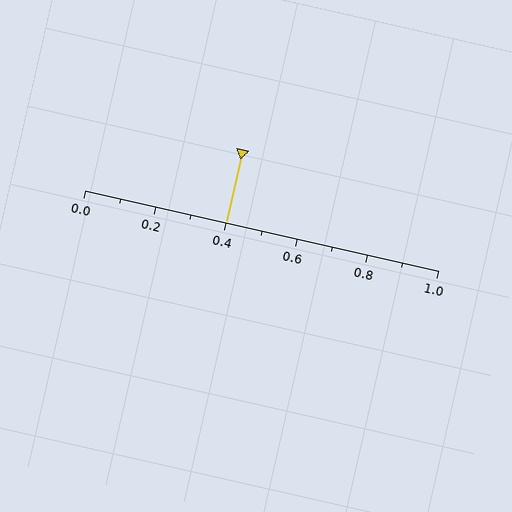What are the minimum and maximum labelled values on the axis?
The axis runs from 0.0 to 1.0.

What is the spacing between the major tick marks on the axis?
The major ticks are spaced 0.2 apart.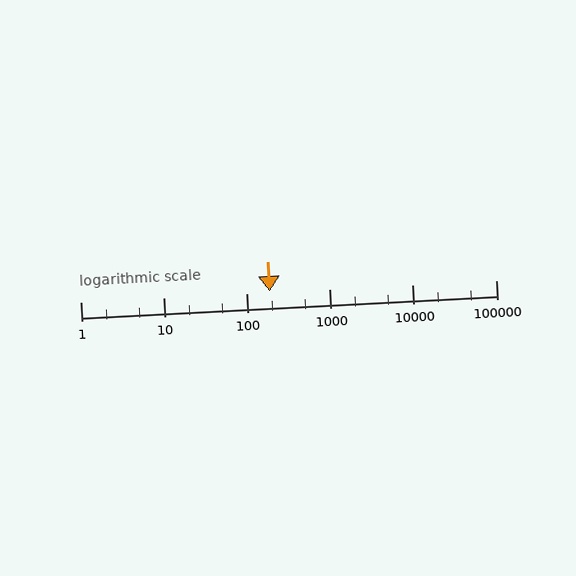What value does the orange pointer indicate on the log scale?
The pointer indicates approximately 190.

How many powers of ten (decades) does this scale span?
The scale spans 5 decades, from 1 to 100000.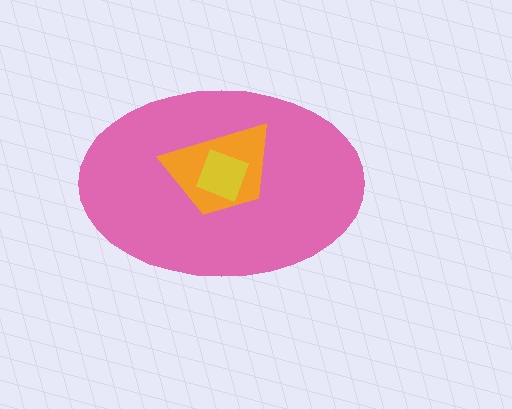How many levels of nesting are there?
3.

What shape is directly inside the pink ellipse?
The orange trapezoid.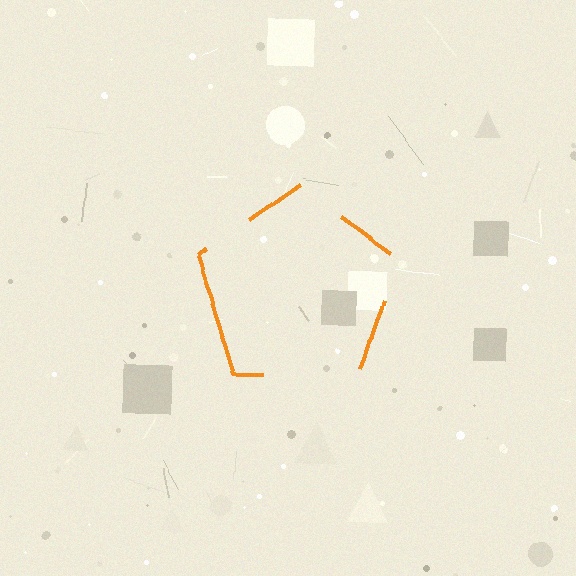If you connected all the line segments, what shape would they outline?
They would outline a pentagon.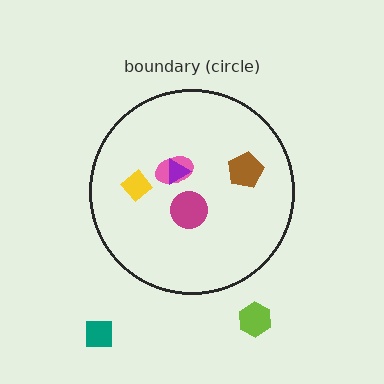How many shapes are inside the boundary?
5 inside, 2 outside.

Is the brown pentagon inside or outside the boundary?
Inside.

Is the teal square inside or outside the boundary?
Outside.